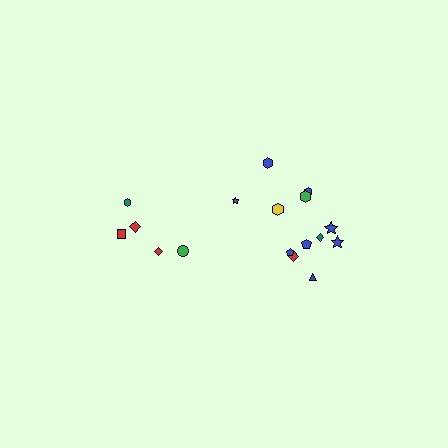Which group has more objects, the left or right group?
The right group.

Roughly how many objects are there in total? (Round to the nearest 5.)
Roughly 15 objects in total.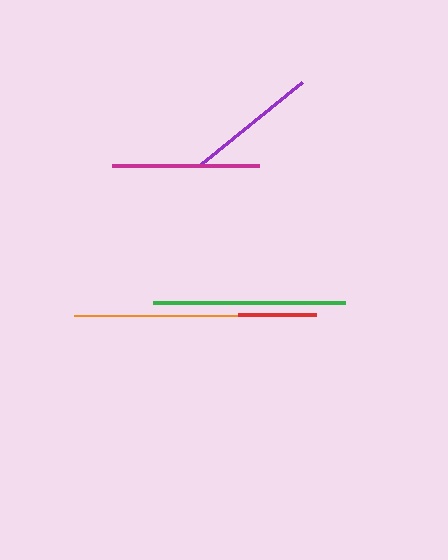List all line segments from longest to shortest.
From longest to shortest: orange, green, magenta, purple, red.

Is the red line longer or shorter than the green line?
The green line is longer than the red line.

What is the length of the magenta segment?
The magenta segment is approximately 146 pixels long.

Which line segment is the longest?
The orange line is the longest at approximately 213 pixels.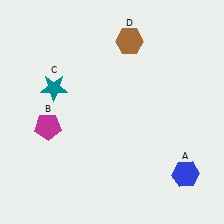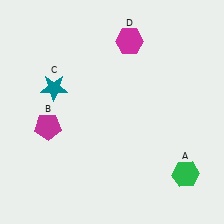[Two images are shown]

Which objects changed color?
A changed from blue to green. D changed from brown to magenta.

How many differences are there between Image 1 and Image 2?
There are 2 differences between the two images.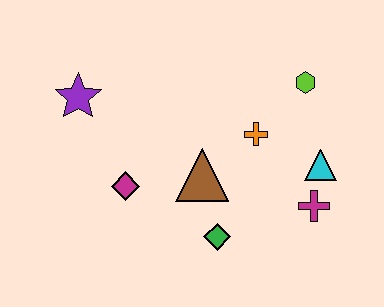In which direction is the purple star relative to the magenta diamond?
The purple star is above the magenta diamond.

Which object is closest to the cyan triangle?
The magenta cross is closest to the cyan triangle.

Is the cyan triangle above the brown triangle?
Yes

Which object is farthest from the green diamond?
The purple star is farthest from the green diamond.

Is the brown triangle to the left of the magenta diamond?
No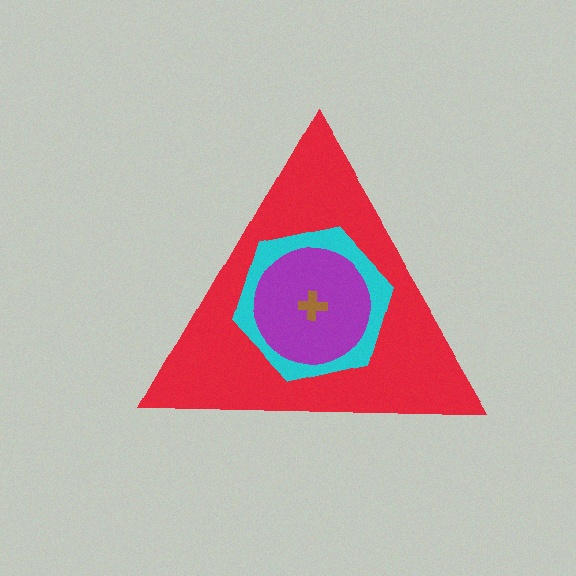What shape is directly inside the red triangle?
The cyan hexagon.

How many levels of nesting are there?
4.